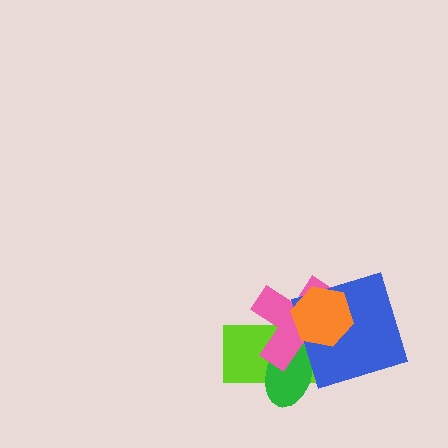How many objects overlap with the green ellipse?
2 objects overlap with the green ellipse.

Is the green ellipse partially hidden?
Yes, it is partially covered by another shape.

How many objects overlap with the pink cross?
4 objects overlap with the pink cross.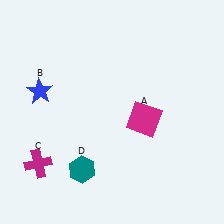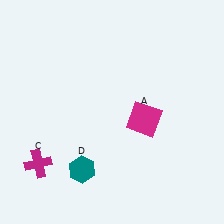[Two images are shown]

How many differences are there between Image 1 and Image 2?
There is 1 difference between the two images.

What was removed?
The blue star (B) was removed in Image 2.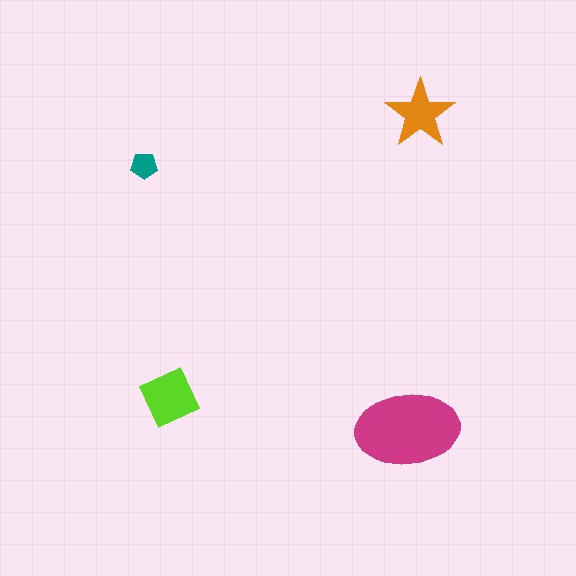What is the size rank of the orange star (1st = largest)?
3rd.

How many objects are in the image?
There are 4 objects in the image.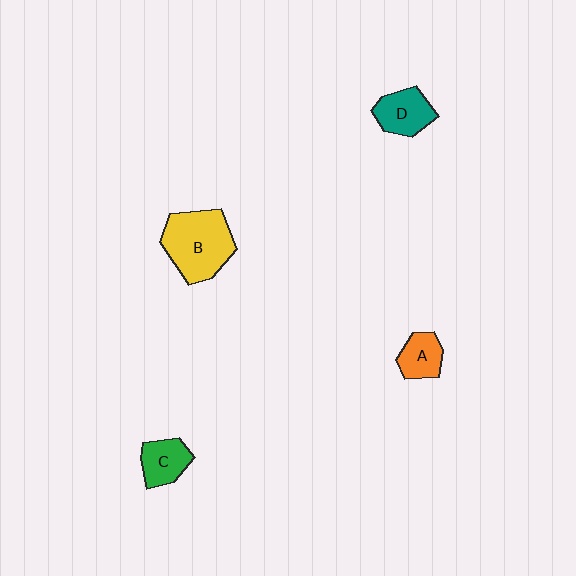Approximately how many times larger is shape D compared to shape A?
Approximately 1.2 times.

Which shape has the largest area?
Shape B (yellow).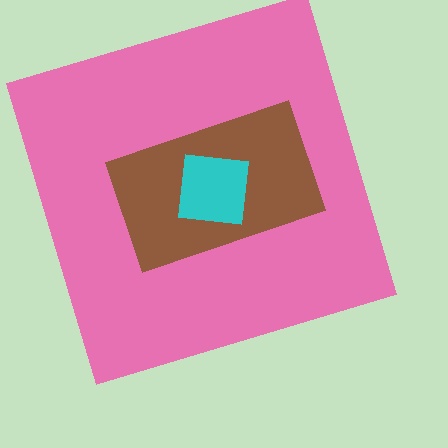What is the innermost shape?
The cyan square.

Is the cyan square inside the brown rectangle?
Yes.